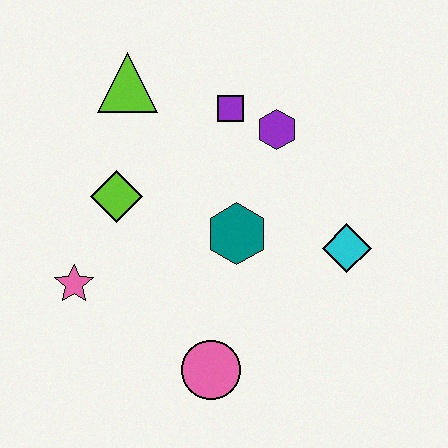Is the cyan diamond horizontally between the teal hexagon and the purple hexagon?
No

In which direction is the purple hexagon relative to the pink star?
The purple hexagon is to the right of the pink star.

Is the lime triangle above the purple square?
Yes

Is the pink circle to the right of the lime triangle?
Yes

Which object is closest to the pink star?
The lime diamond is closest to the pink star.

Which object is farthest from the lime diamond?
The cyan diamond is farthest from the lime diamond.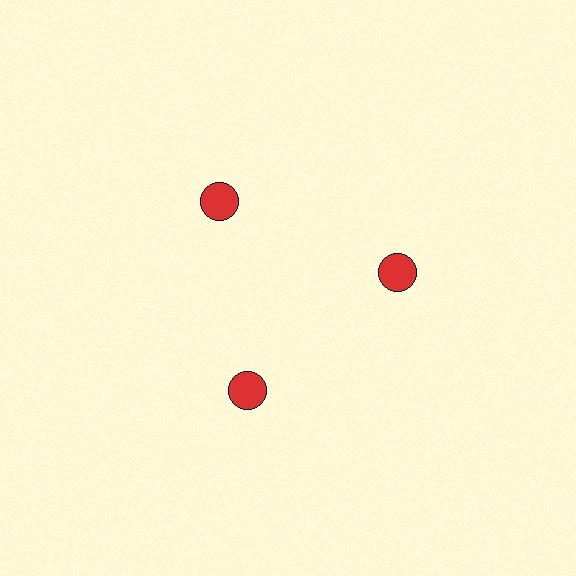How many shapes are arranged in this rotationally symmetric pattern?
There are 3 shapes, arranged in 3 groups of 1.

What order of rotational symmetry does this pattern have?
This pattern has 3-fold rotational symmetry.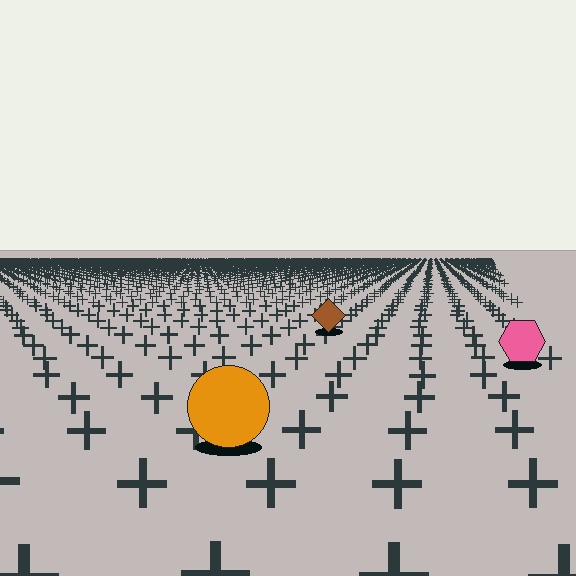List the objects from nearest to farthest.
From nearest to farthest: the orange circle, the pink hexagon, the brown diamond.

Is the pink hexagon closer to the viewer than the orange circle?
No. The orange circle is closer — you can tell from the texture gradient: the ground texture is coarser near it.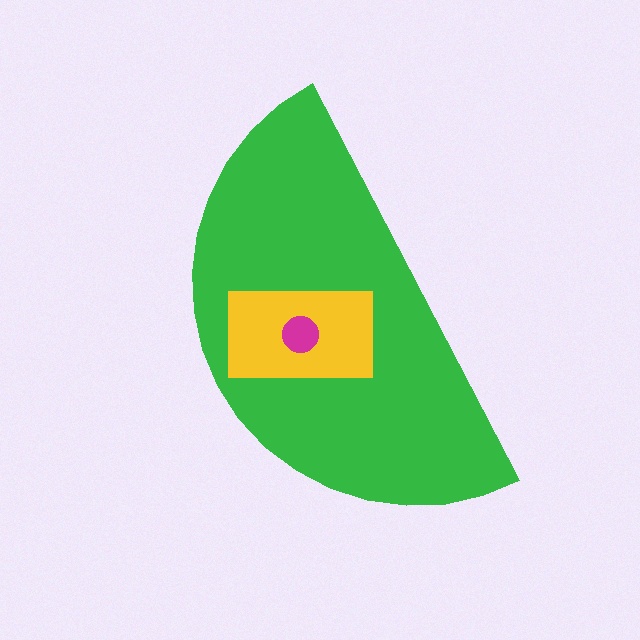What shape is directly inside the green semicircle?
The yellow rectangle.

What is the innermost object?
The magenta circle.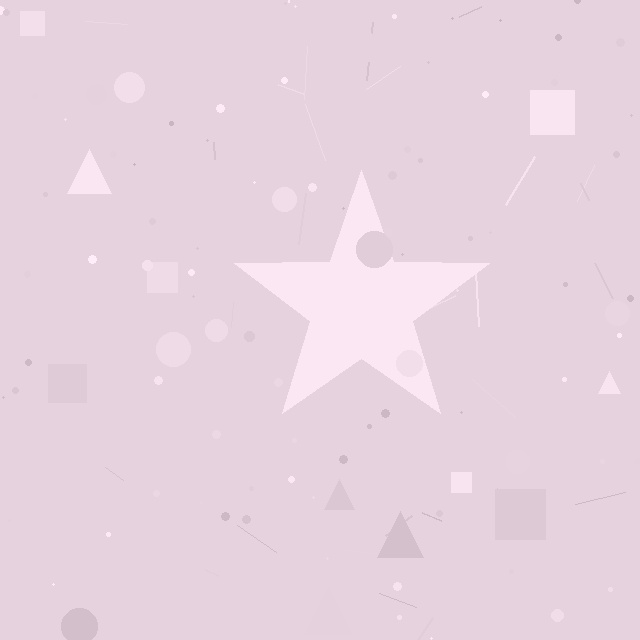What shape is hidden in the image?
A star is hidden in the image.